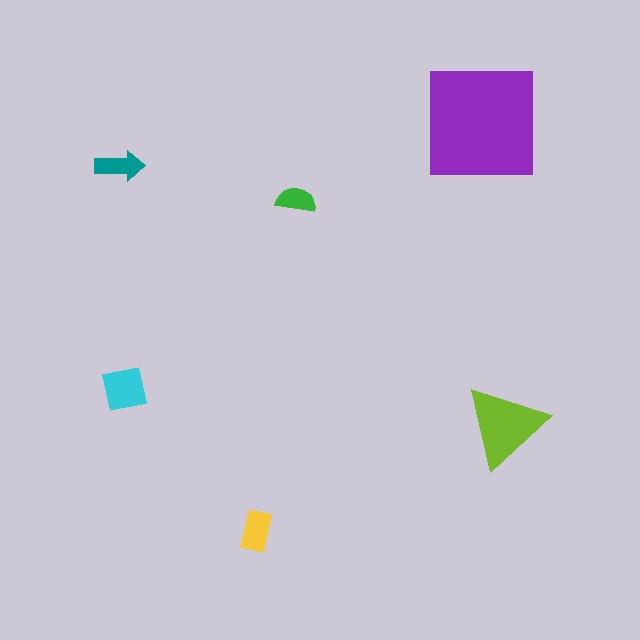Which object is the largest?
The purple square.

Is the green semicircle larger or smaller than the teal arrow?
Smaller.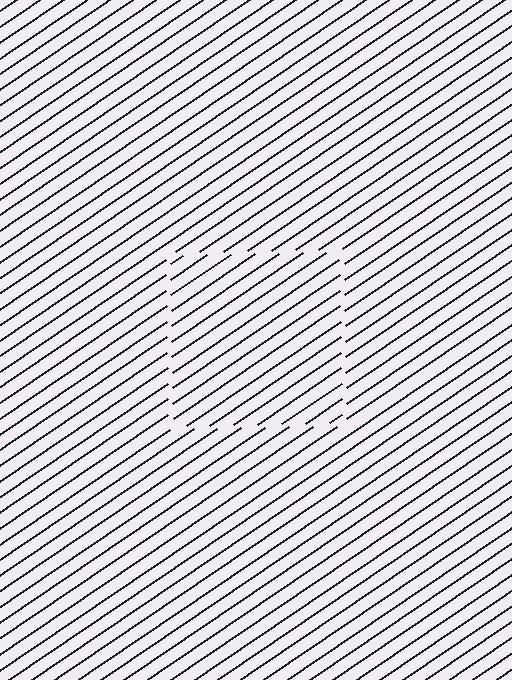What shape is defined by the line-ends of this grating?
An illusory square. The interior of the shape contains the same grating, shifted by half a period — the contour is defined by the phase discontinuity where line-ends from the inner and outer gratings abut.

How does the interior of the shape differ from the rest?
The interior of the shape contains the same grating, shifted by half a period — the contour is defined by the phase discontinuity where line-ends from the inner and outer gratings abut.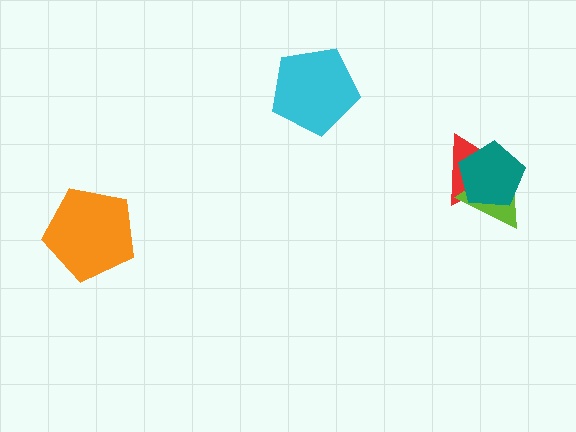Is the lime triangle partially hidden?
Yes, it is partially covered by another shape.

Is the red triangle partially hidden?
Yes, it is partially covered by another shape.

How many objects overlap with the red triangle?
2 objects overlap with the red triangle.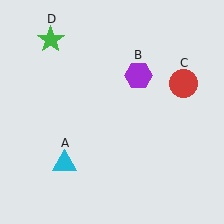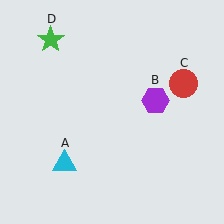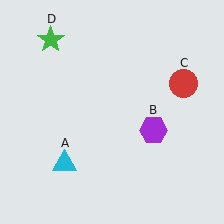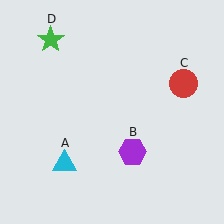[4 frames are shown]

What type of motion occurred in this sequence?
The purple hexagon (object B) rotated clockwise around the center of the scene.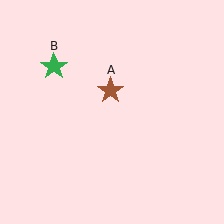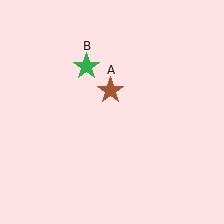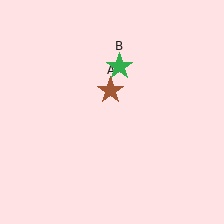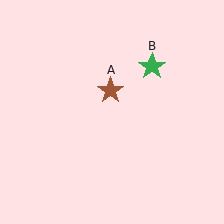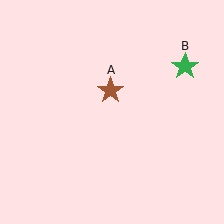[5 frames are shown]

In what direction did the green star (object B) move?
The green star (object B) moved right.